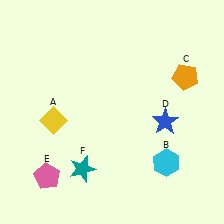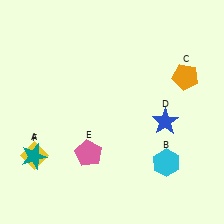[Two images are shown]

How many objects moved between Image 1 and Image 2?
3 objects moved between the two images.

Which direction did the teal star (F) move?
The teal star (F) moved left.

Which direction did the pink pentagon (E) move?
The pink pentagon (E) moved right.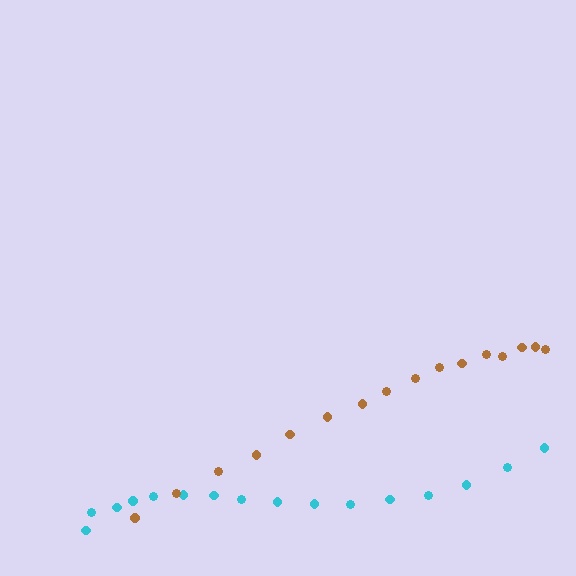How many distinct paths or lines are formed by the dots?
There are 2 distinct paths.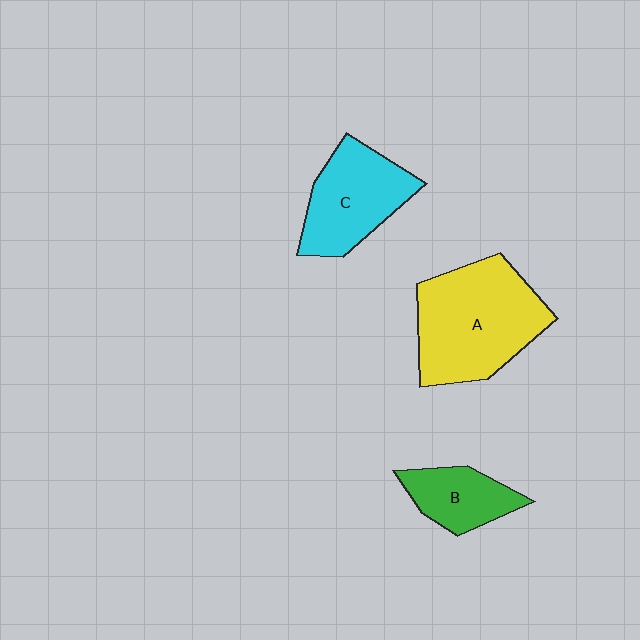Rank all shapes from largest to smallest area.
From largest to smallest: A (yellow), C (cyan), B (green).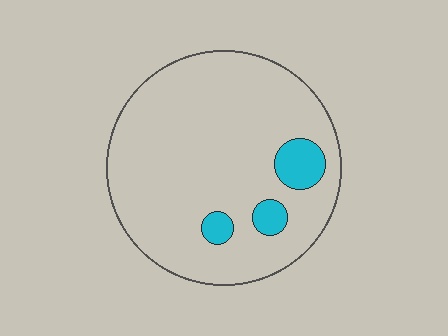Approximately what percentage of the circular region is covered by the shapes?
Approximately 10%.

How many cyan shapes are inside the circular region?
3.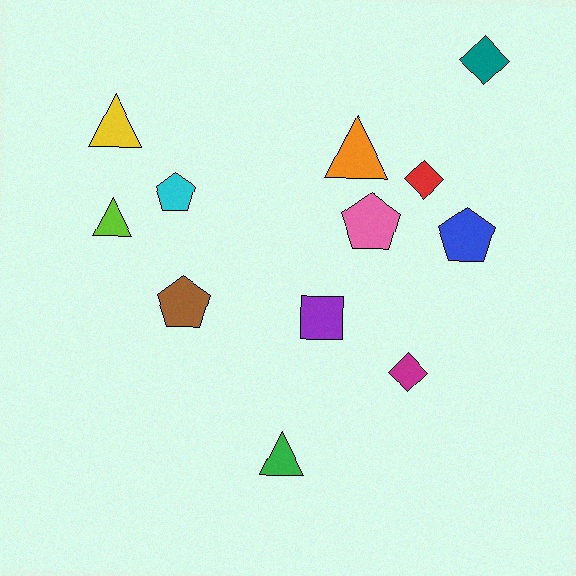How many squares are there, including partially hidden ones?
There is 1 square.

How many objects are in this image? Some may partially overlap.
There are 12 objects.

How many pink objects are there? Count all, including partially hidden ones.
There is 1 pink object.